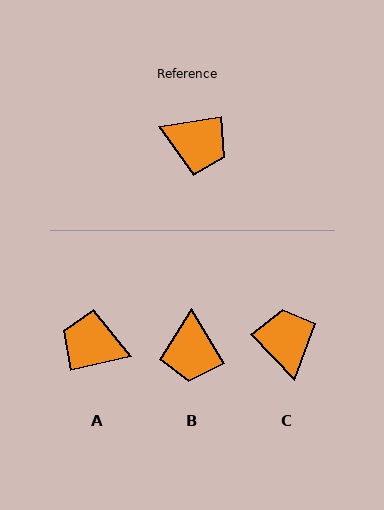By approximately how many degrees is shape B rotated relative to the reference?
Approximately 68 degrees clockwise.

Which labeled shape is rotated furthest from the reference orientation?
A, about 176 degrees away.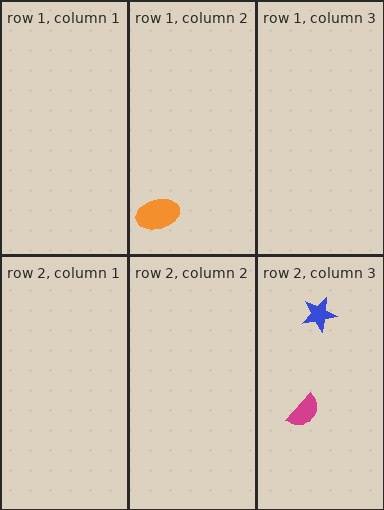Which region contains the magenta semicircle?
The row 2, column 3 region.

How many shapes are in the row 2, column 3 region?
2.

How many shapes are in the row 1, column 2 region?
1.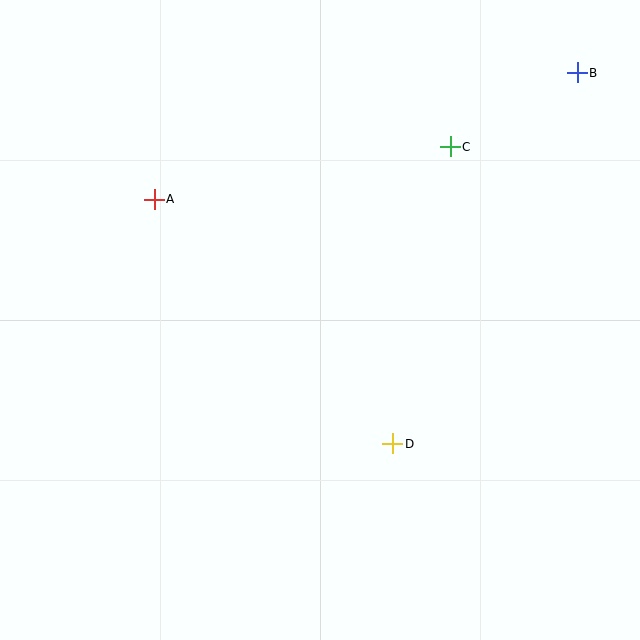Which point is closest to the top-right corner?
Point B is closest to the top-right corner.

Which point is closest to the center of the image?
Point D at (393, 444) is closest to the center.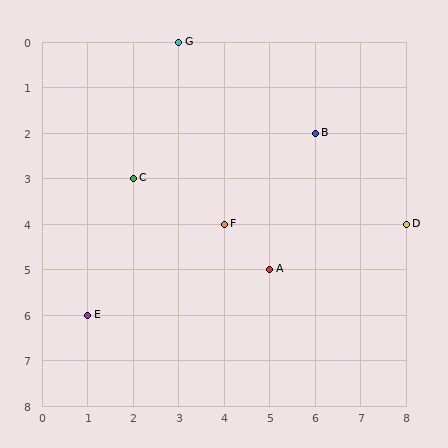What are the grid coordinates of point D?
Point D is at grid coordinates (8, 4).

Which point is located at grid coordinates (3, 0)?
Point G is at (3, 0).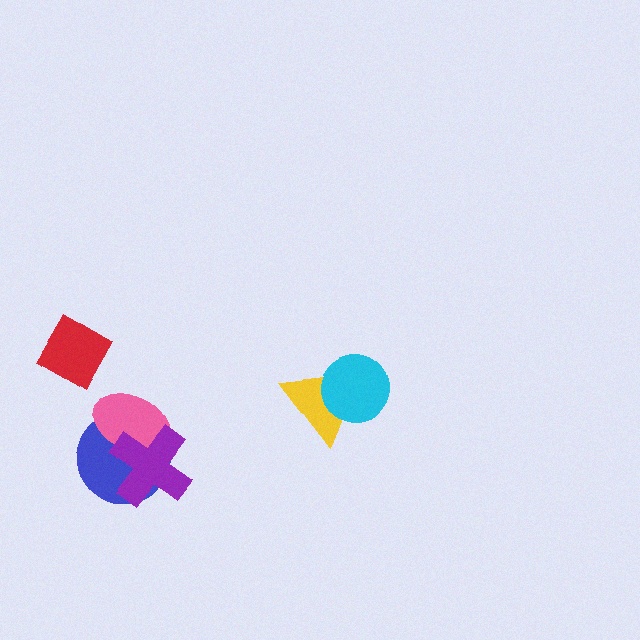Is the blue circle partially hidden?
Yes, it is partially covered by another shape.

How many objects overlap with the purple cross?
2 objects overlap with the purple cross.